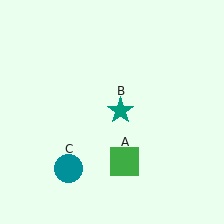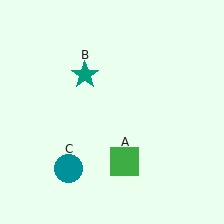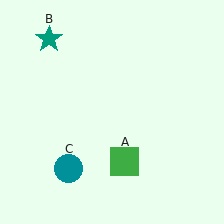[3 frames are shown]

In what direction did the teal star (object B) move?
The teal star (object B) moved up and to the left.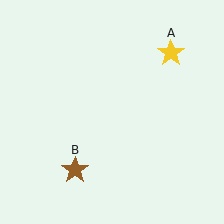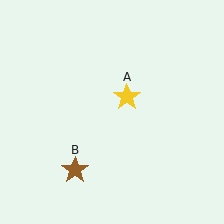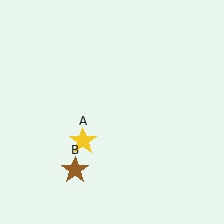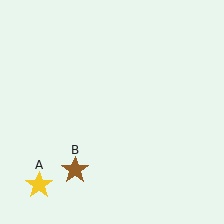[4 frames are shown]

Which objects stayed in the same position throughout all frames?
Brown star (object B) remained stationary.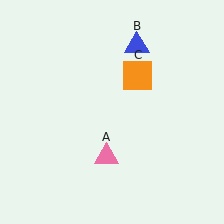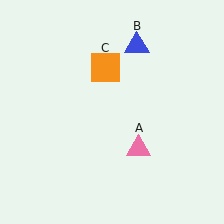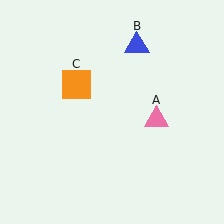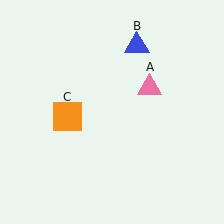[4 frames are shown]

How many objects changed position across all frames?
2 objects changed position: pink triangle (object A), orange square (object C).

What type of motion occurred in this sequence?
The pink triangle (object A), orange square (object C) rotated counterclockwise around the center of the scene.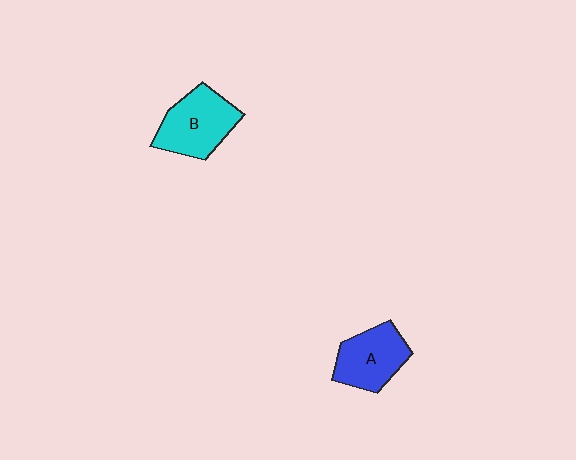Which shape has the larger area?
Shape B (cyan).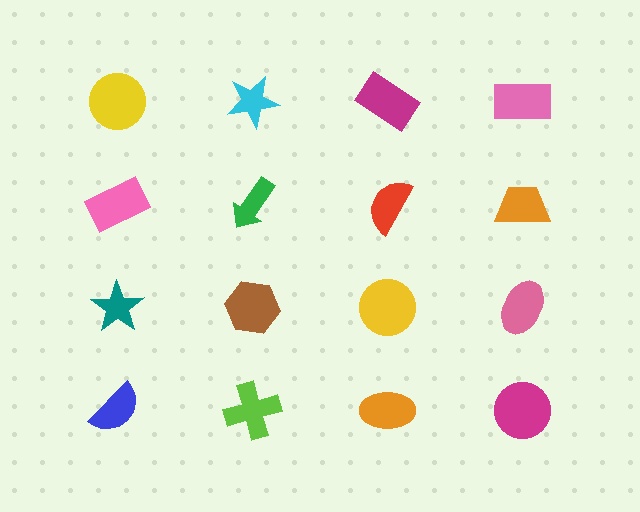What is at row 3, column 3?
A yellow circle.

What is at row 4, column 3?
An orange ellipse.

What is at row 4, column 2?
A lime cross.